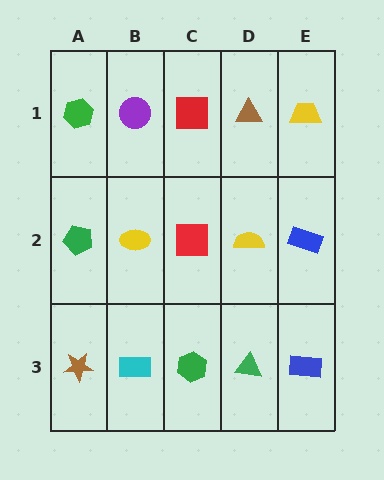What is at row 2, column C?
A red square.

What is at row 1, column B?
A purple circle.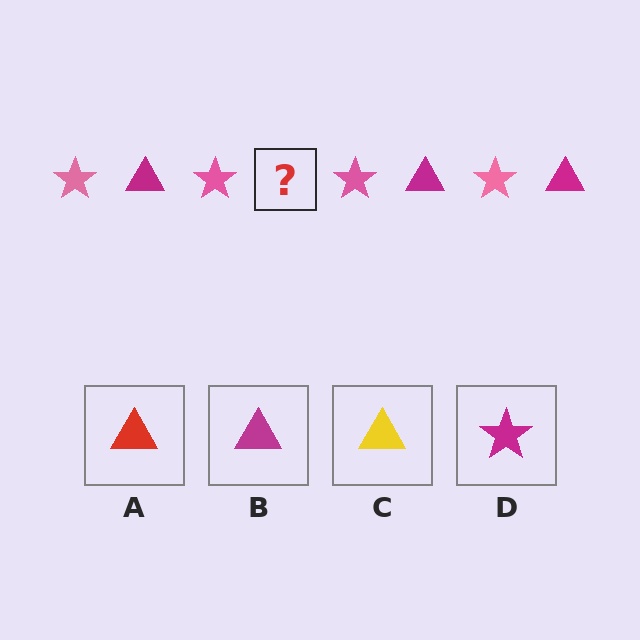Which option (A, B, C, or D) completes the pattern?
B.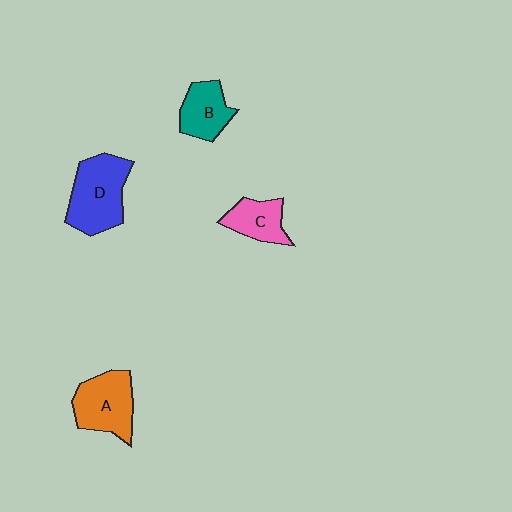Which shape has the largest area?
Shape D (blue).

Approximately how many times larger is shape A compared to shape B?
Approximately 1.4 times.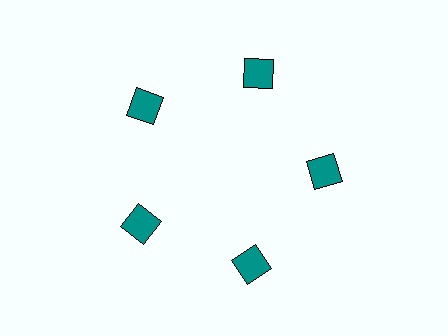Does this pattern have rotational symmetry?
Yes, this pattern has 5-fold rotational symmetry. It looks the same after rotating 72 degrees around the center.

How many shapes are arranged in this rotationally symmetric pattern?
There are 5 shapes, arranged in 5 groups of 1.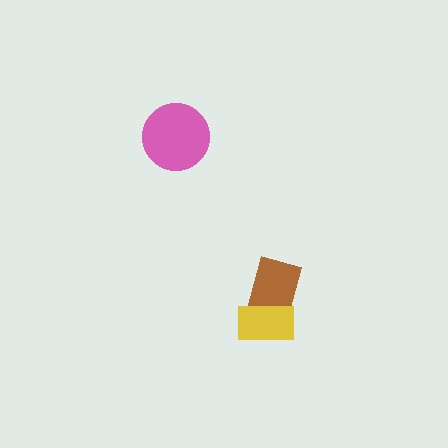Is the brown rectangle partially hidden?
Yes, it is partially covered by another shape.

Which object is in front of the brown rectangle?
The yellow rectangle is in front of the brown rectangle.